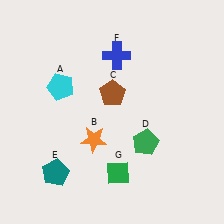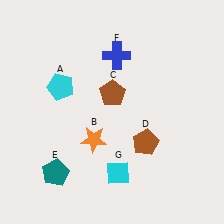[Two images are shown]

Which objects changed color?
D changed from green to brown. G changed from green to cyan.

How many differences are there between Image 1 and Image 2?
There are 2 differences between the two images.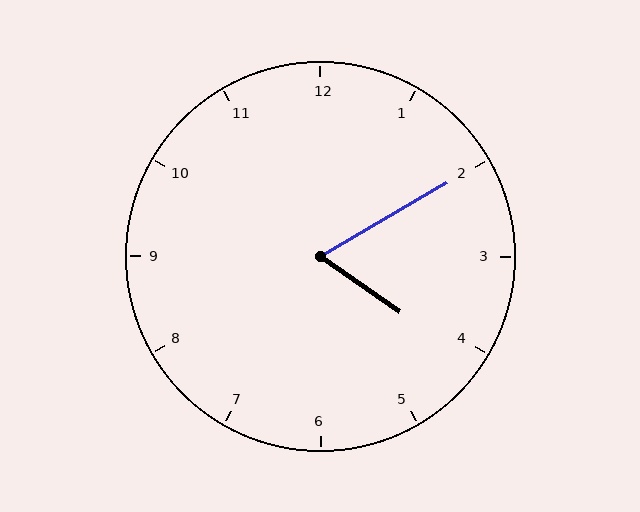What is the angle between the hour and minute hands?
Approximately 65 degrees.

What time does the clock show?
4:10.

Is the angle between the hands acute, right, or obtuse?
It is acute.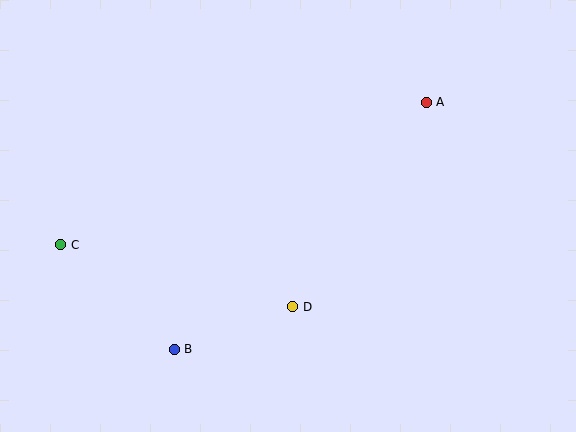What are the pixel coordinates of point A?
Point A is at (426, 102).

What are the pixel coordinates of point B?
Point B is at (174, 349).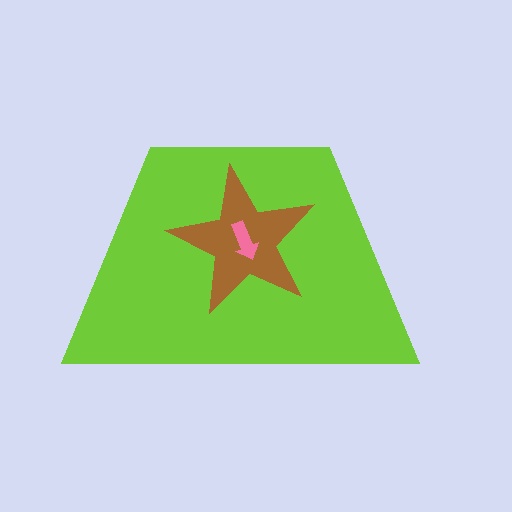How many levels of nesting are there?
3.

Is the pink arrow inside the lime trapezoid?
Yes.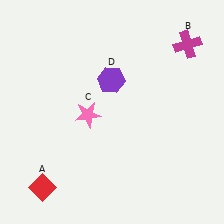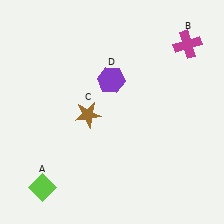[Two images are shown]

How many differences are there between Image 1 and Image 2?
There are 2 differences between the two images.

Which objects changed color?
A changed from red to lime. C changed from pink to brown.